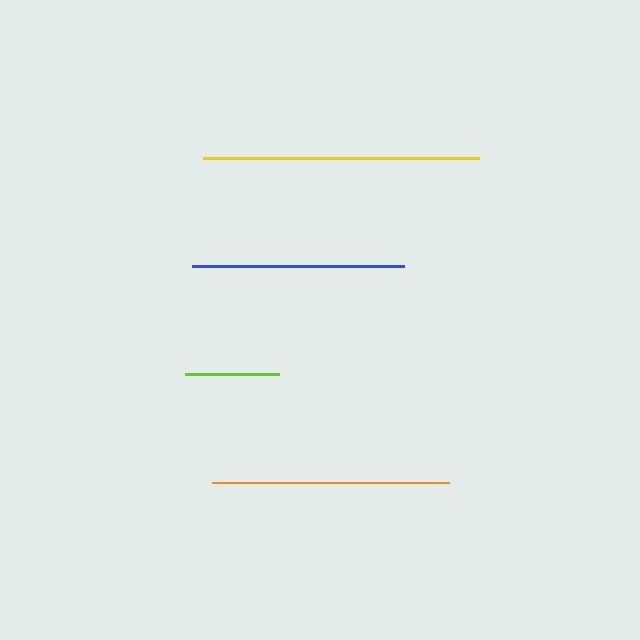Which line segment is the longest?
The yellow line is the longest at approximately 275 pixels.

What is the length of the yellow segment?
The yellow segment is approximately 275 pixels long.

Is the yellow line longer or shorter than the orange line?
The yellow line is longer than the orange line.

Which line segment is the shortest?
The lime line is the shortest at approximately 94 pixels.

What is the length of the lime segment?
The lime segment is approximately 94 pixels long.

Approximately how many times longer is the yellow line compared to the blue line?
The yellow line is approximately 1.3 times the length of the blue line.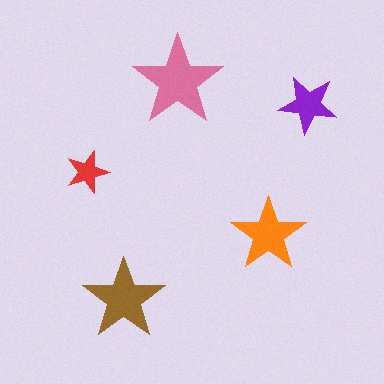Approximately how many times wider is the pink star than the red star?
About 2 times wider.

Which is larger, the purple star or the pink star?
The pink one.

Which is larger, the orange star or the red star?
The orange one.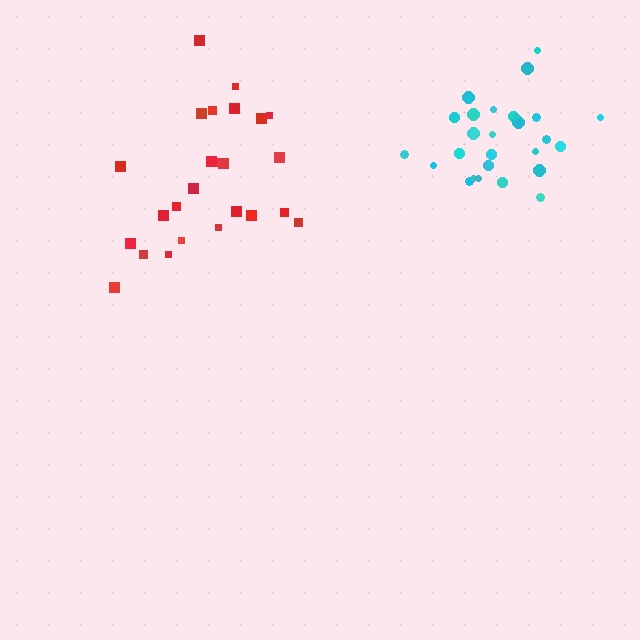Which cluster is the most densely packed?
Cyan.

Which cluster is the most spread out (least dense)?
Red.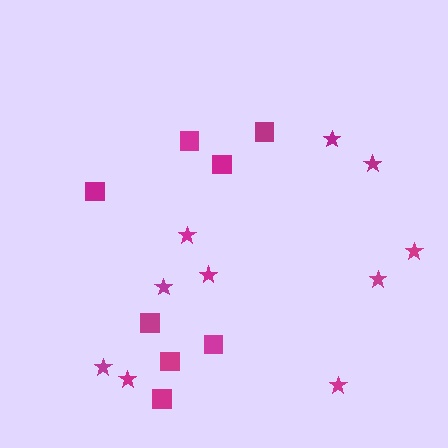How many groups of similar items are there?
There are 2 groups: one group of squares (8) and one group of stars (10).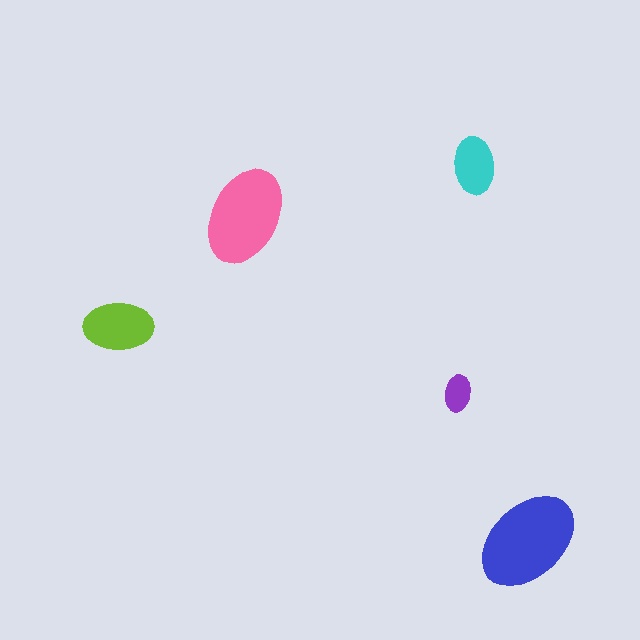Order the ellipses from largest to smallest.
the blue one, the pink one, the lime one, the cyan one, the purple one.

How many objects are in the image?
There are 5 objects in the image.